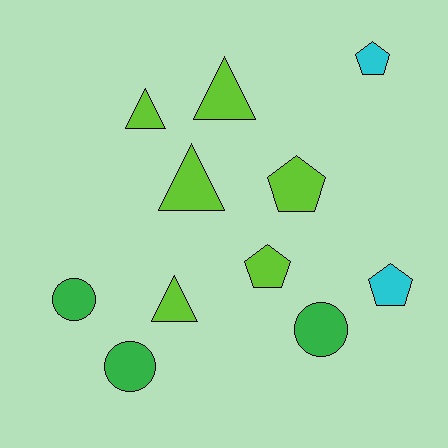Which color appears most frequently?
Lime, with 6 objects.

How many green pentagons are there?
There are no green pentagons.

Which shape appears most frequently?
Pentagon, with 4 objects.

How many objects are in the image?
There are 11 objects.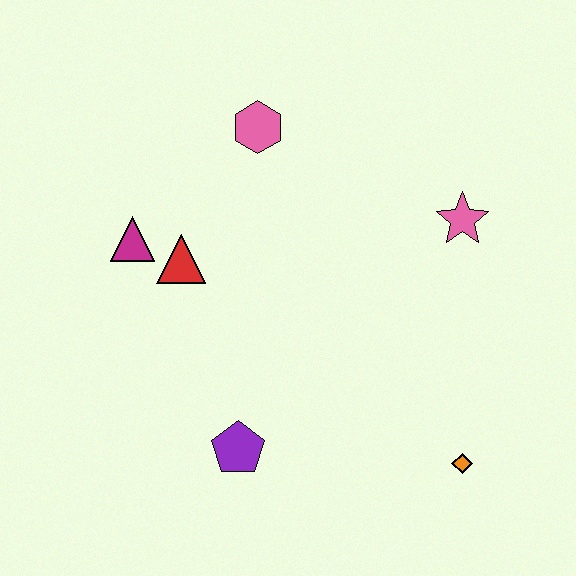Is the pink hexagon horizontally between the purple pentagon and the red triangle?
No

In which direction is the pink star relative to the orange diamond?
The pink star is above the orange diamond.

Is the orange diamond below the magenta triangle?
Yes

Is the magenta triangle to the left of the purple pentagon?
Yes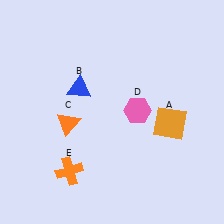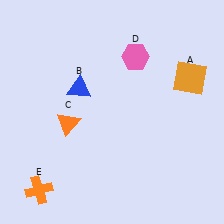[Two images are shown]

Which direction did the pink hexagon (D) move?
The pink hexagon (D) moved up.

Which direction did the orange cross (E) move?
The orange cross (E) moved left.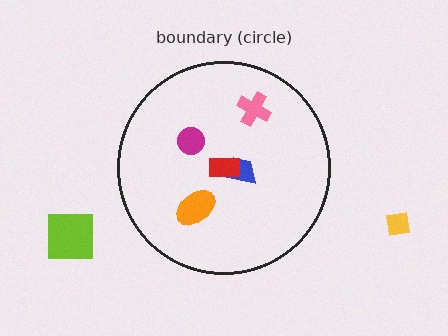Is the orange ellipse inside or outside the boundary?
Inside.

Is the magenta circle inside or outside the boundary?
Inside.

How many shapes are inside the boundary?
5 inside, 2 outside.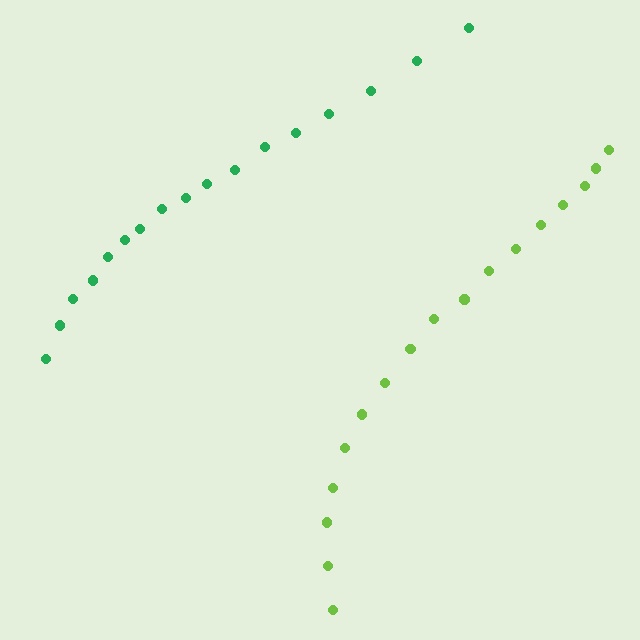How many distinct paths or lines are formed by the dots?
There are 2 distinct paths.